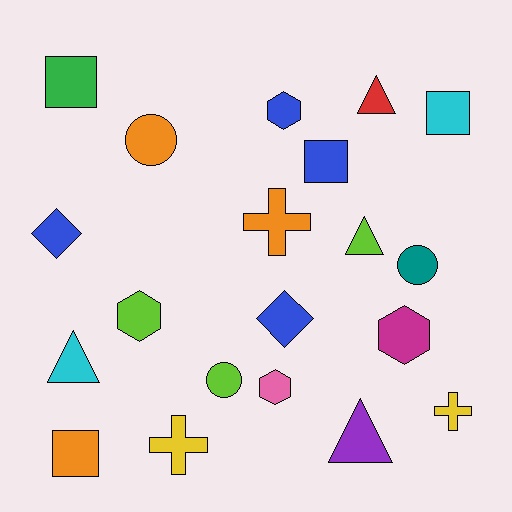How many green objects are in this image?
There is 1 green object.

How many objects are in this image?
There are 20 objects.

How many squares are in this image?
There are 4 squares.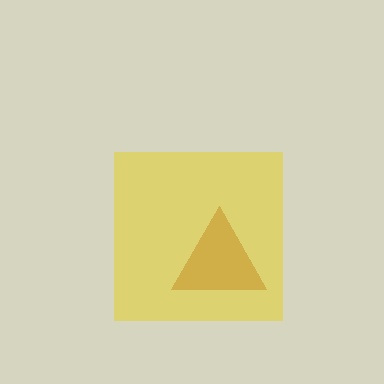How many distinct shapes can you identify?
There are 2 distinct shapes: a brown triangle, a yellow square.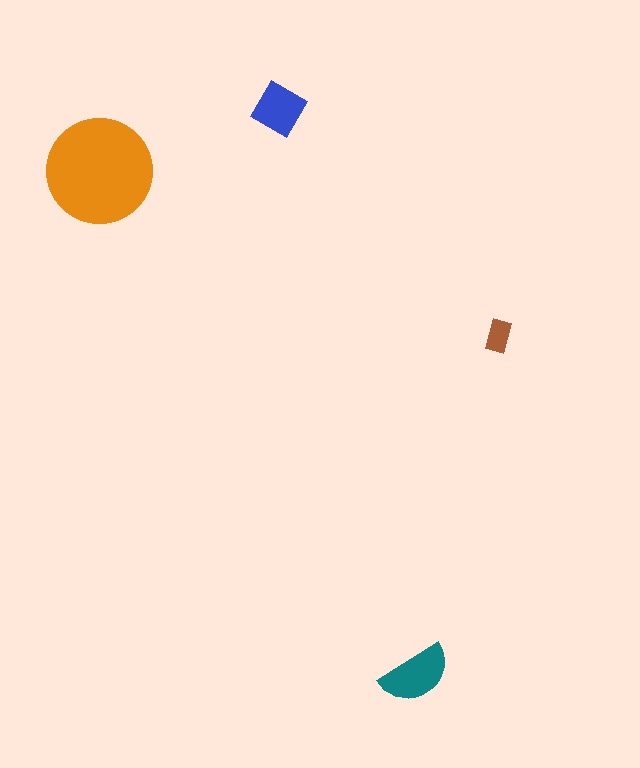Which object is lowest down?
The teal semicircle is bottommost.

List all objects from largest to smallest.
The orange circle, the teal semicircle, the blue diamond, the brown rectangle.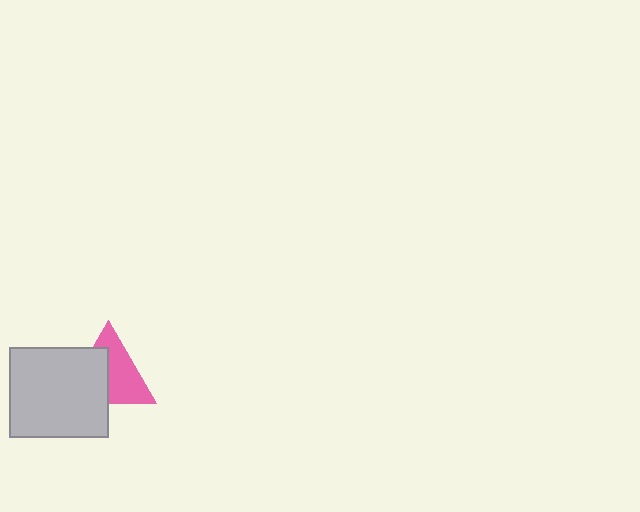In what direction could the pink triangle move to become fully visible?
The pink triangle could move toward the upper-right. That would shift it out from behind the light gray rectangle entirely.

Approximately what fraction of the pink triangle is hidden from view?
Roughly 46% of the pink triangle is hidden behind the light gray rectangle.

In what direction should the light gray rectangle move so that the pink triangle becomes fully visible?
The light gray rectangle should move toward the lower-left. That is the shortest direction to clear the overlap and leave the pink triangle fully visible.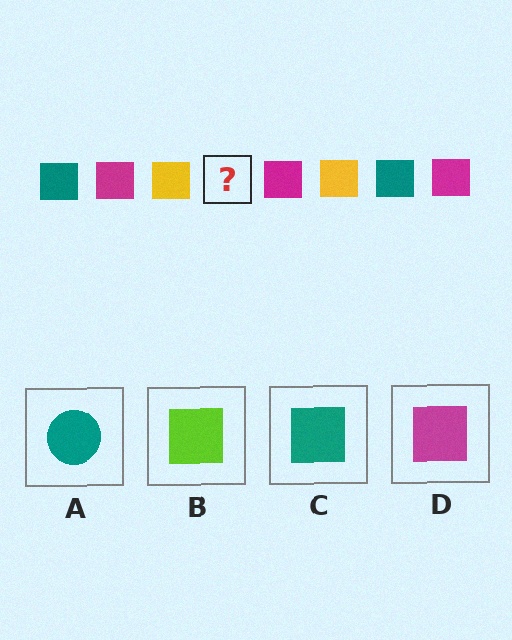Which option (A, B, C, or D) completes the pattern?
C.